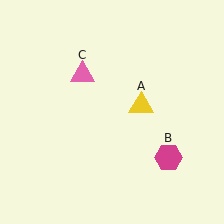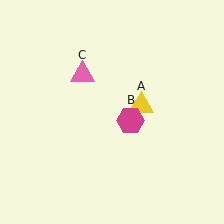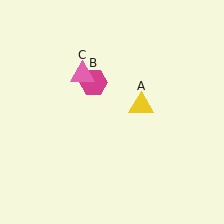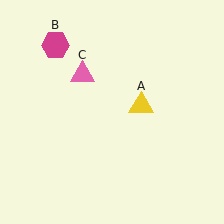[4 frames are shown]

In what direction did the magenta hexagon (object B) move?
The magenta hexagon (object B) moved up and to the left.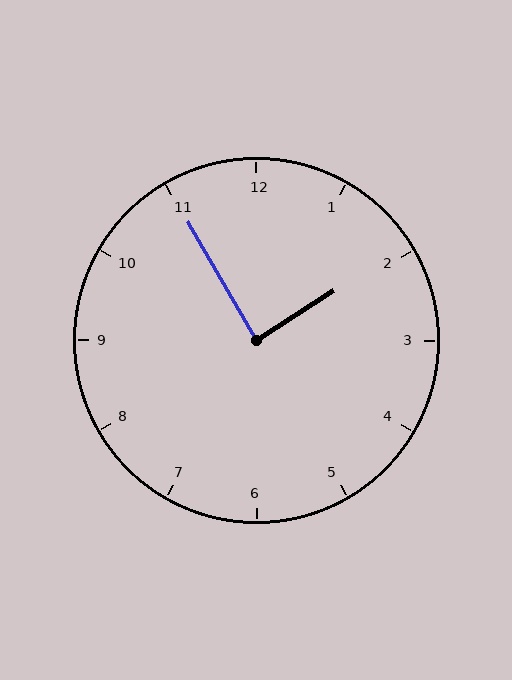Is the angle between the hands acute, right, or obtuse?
It is right.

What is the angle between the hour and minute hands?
Approximately 88 degrees.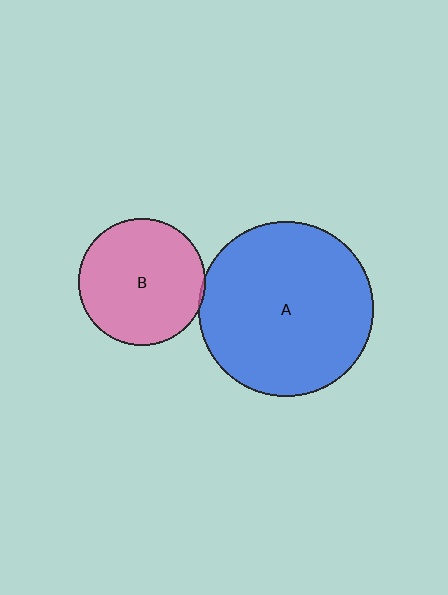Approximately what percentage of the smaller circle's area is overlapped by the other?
Approximately 5%.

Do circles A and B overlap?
Yes.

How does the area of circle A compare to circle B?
Approximately 1.9 times.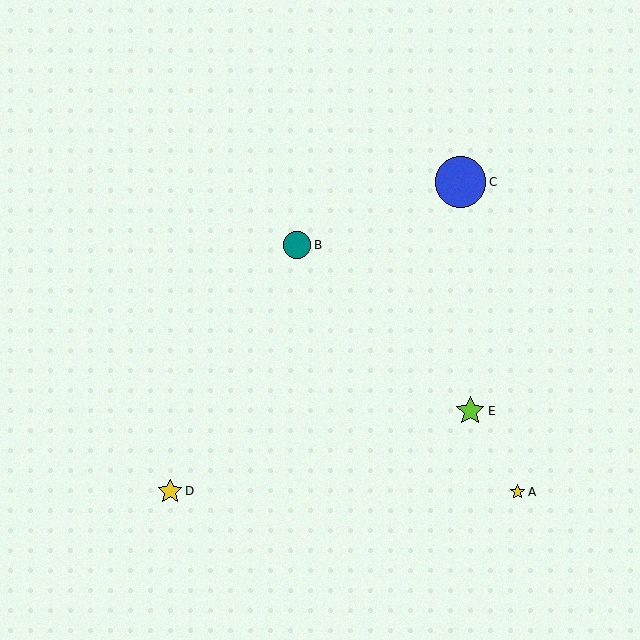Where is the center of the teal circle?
The center of the teal circle is at (297, 245).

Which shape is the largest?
The blue circle (labeled C) is the largest.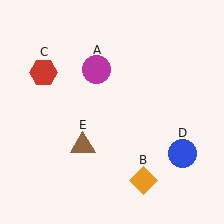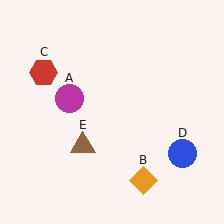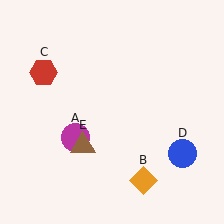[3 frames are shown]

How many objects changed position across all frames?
1 object changed position: magenta circle (object A).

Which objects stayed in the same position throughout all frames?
Orange diamond (object B) and red hexagon (object C) and blue circle (object D) and brown triangle (object E) remained stationary.